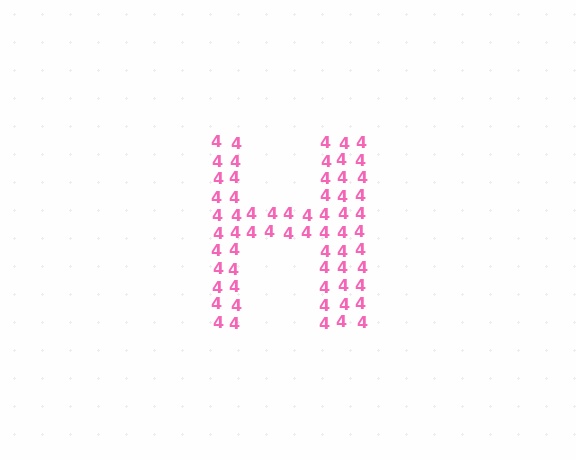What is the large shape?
The large shape is the letter H.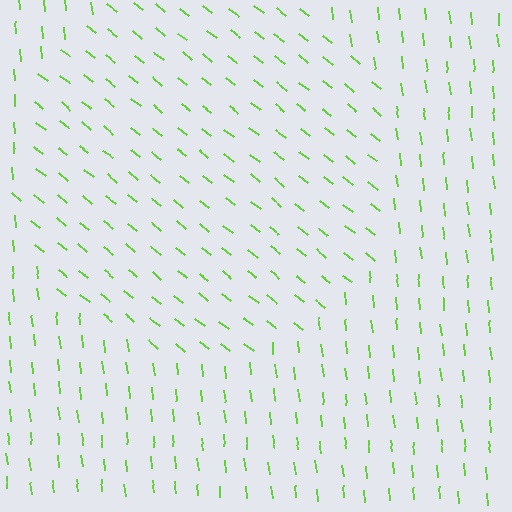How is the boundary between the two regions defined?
The boundary is defined purely by a change in line orientation (approximately 45 degrees difference). All lines are the same color and thickness.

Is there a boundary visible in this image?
Yes, there is a texture boundary formed by a change in line orientation.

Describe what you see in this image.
The image is filled with small lime line segments. A circle region in the image has lines oriented differently from the surrounding lines, creating a visible texture boundary.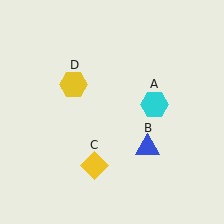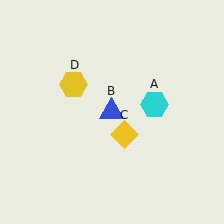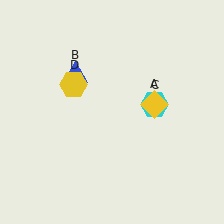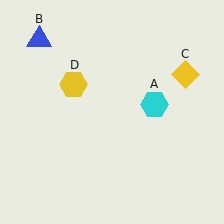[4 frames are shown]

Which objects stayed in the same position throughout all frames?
Cyan hexagon (object A) and yellow hexagon (object D) remained stationary.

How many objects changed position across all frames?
2 objects changed position: blue triangle (object B), yellow diamond (object C).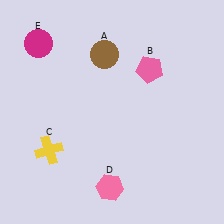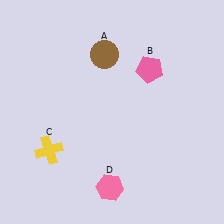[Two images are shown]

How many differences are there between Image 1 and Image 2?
There is 1 difference between the two images.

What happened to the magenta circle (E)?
The magenta circle (E) was removed in Image 2. It was in the top-left area of Image 1.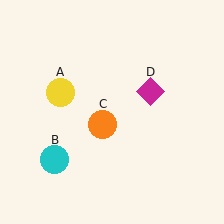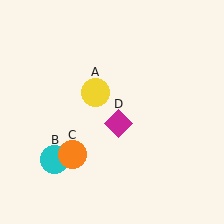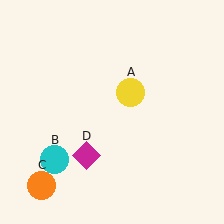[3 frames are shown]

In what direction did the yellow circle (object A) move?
The yellow circle (object A) moved right.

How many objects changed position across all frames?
3 objects changed position: yellow circle (object A), orange circle (object C), magenta diamond (object D).